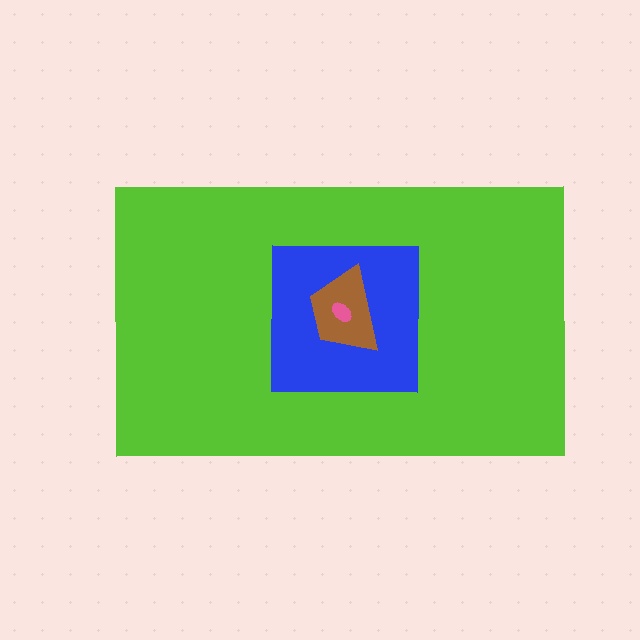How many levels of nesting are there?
4.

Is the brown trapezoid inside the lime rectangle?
Yes.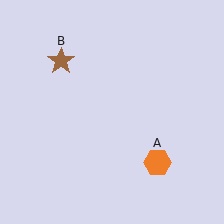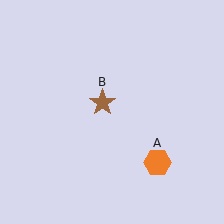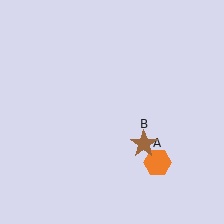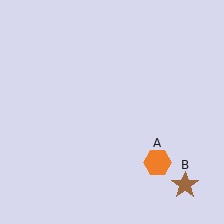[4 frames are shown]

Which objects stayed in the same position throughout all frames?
Orange hexagon (object A) remained stationary.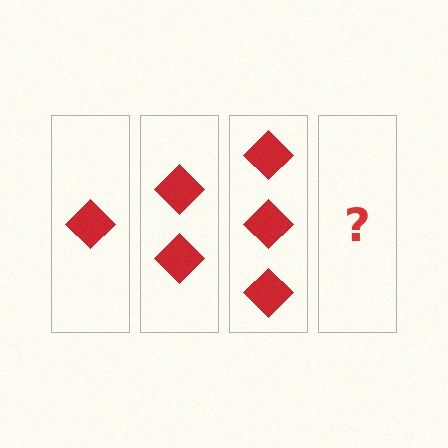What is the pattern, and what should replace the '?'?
The pattern is that each step adds one more diamond. The '?' should be 4 diamonds.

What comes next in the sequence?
The next element should be 4 diamonds.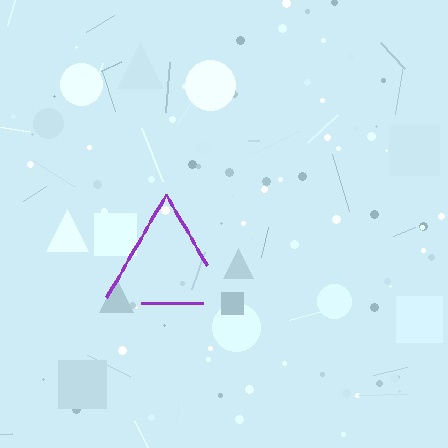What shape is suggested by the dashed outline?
The dashed outline suggests a triangle.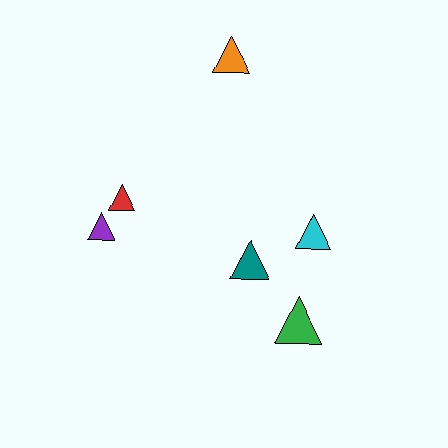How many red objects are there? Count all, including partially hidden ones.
There is 1 red object.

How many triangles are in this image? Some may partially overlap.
There are 6 triangles.